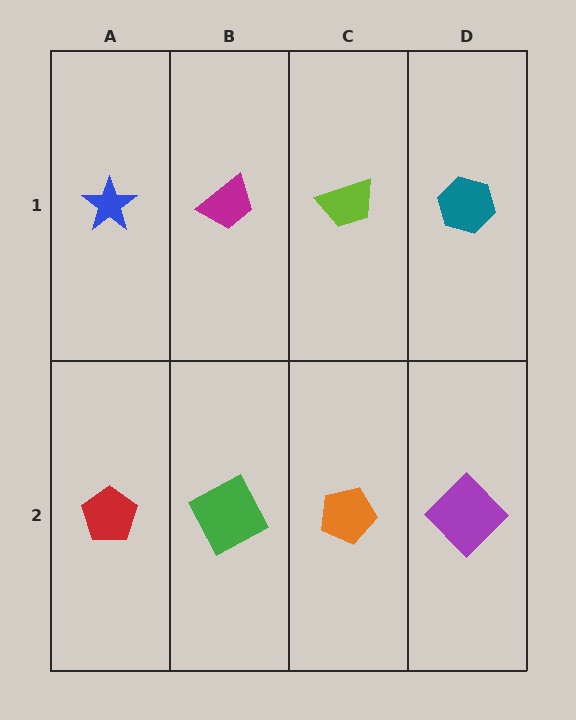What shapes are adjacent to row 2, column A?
A blue star (row 1, column A), a green square (row 2, column B).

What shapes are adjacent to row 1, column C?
An orange pentagon (row 2, column C), a magenta trapezoid (row 1, column B), a teal hexagon (row 1, column D).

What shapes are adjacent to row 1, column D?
A purple diamond (row 2, column D), a lime trapezoid (row 1, column C).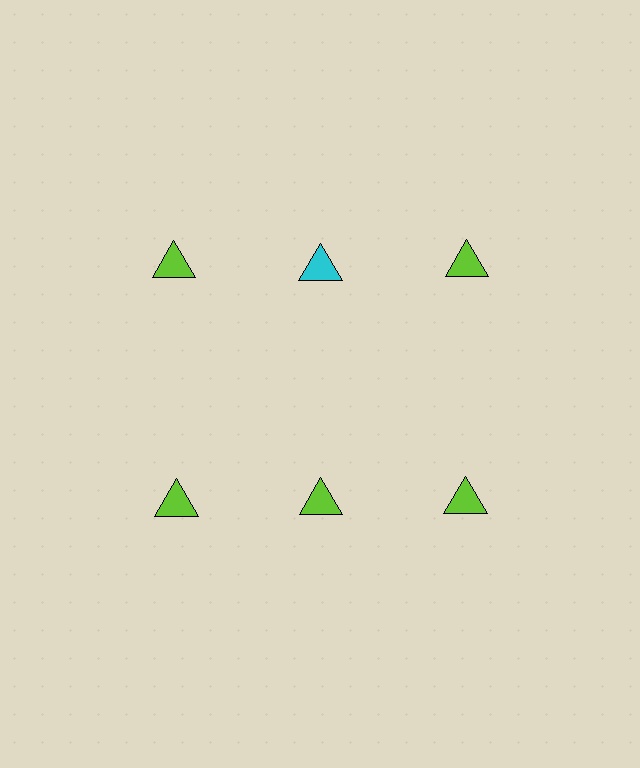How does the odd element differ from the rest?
It has a different color: cyan instead of lime.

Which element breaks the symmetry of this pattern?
The cyan triangle in the top row, second from left column breaks the symmetry. All other shapes are lime triangles.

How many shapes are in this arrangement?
There are 6 shapes arranged in a grid pattern.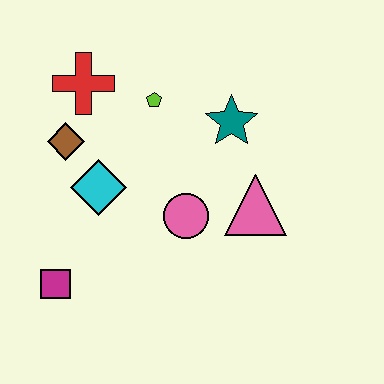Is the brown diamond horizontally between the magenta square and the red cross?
Yes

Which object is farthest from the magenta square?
The teal star is farthest from the magenta square.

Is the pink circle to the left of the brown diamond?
No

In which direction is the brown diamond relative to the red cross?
The brown diamond is below the red cross.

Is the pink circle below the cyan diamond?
Yes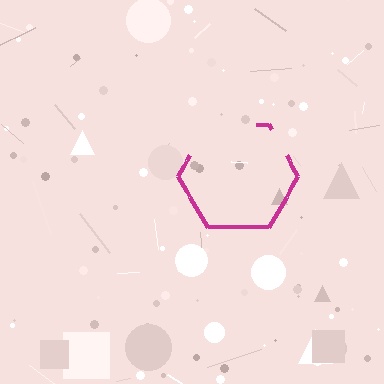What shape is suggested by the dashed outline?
The dashed outline suggests a hexagon.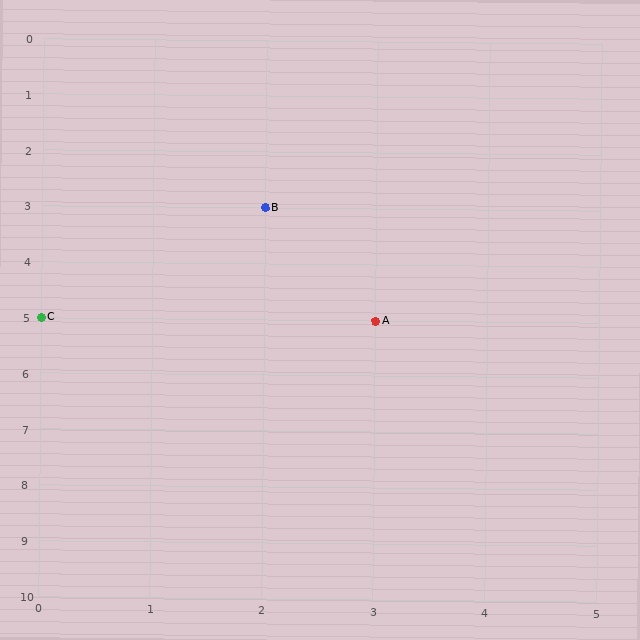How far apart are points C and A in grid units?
Points C and A are 3 columns apart.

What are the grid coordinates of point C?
Point C is at grid coordinates (0, 5).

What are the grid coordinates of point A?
Point A is at grid coordinates (3, 5).